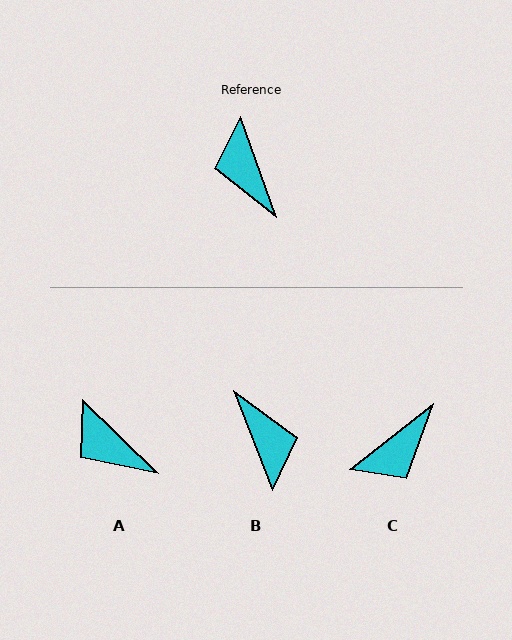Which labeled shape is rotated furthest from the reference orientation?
B, about 178 degrees away.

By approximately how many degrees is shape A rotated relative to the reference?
Approximately 26 degrees counter-clockwise.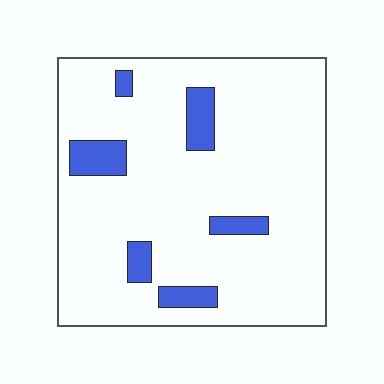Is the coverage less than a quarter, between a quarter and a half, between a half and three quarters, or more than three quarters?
Less than a quarter.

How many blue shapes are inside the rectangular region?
6.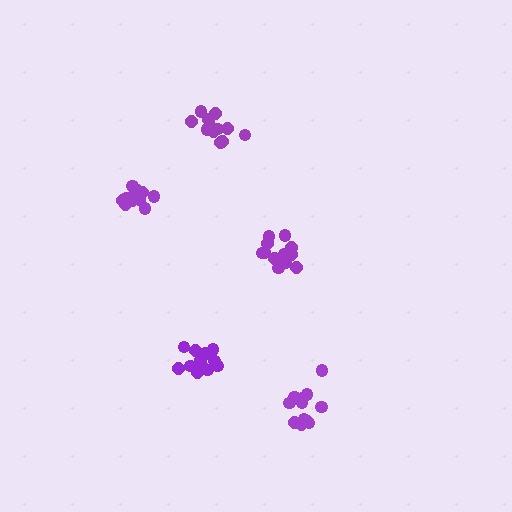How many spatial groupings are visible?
There are 5 spatial groupings.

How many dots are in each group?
Group 1: 13 dots, Group 2: 11 dots, Group 3: 12 dots, Group 4: 13 dots, Group 5: 12 dots (61 total).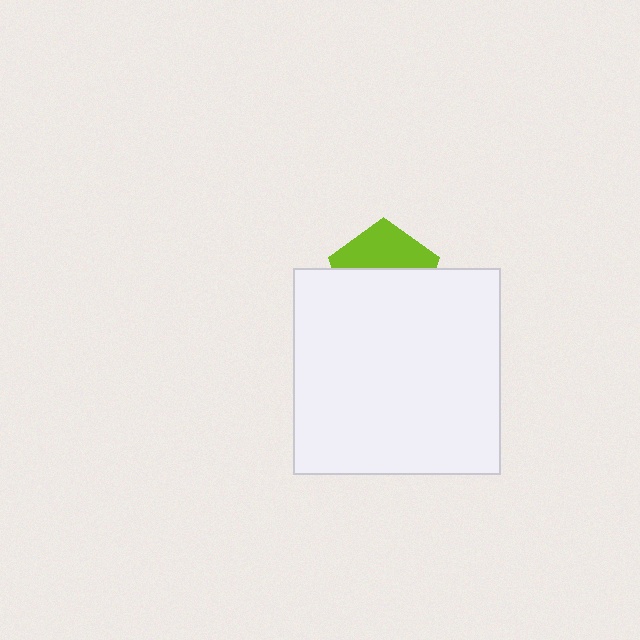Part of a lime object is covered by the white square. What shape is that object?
It is a pentagon.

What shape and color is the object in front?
The object in front is a white square.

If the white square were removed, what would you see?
You would see the complete lime pentagon.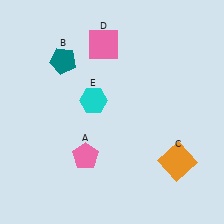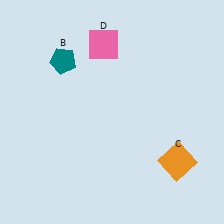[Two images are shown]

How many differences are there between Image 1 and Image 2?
There are 2 differences between the two images.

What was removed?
The pink pentagon (A), the cyan hexagon (E) were removed in Image 2.